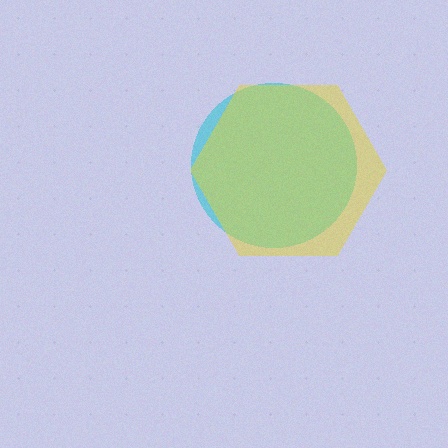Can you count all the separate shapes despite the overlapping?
Yes, there are 2 separate shapes.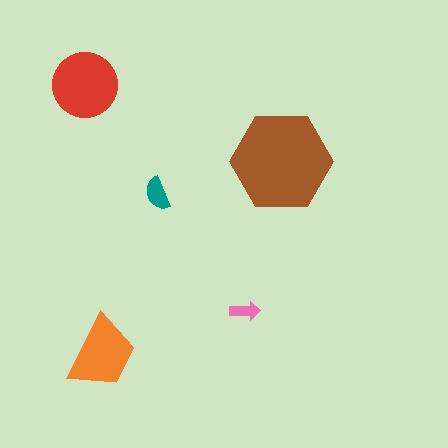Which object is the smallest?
The pink arrow.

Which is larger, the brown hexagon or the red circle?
The brown hexagon.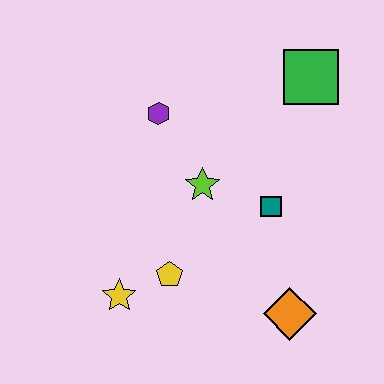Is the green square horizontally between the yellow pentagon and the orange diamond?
No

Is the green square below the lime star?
No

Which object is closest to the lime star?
The teal square is closest to the lime star.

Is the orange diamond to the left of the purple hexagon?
No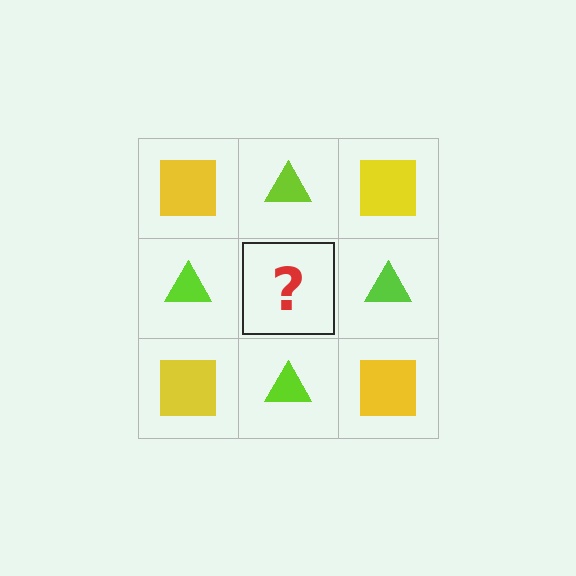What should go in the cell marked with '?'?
The missing cell should contain a yellow square.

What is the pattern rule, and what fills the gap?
The rule is that it alternates yellow square and lime triangle in a checkerboard pattern. The gap should be filled with a yellow square.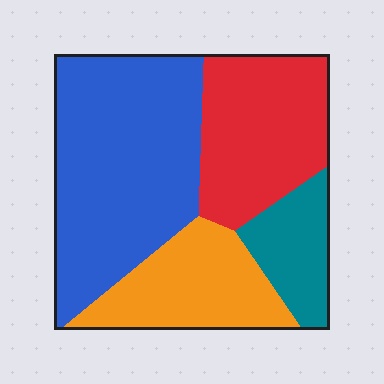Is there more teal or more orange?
Orange.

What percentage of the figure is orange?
Orange covers roughly 20% of the figure.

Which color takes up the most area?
Blue, at roughly 45%.